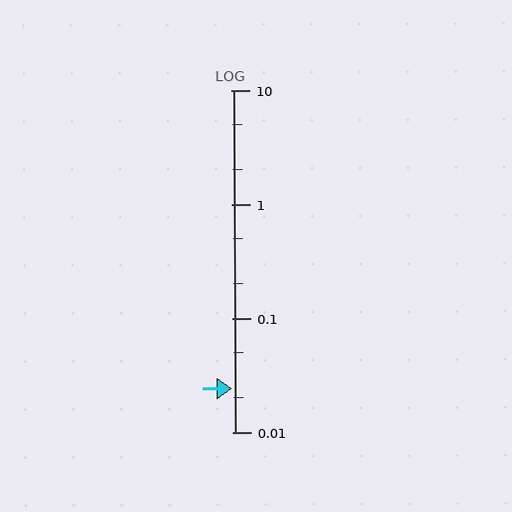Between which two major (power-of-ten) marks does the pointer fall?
The pointer is between 0.01 and 0.1.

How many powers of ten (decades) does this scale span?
The scale spans 3 decades, from 0.01 to 10.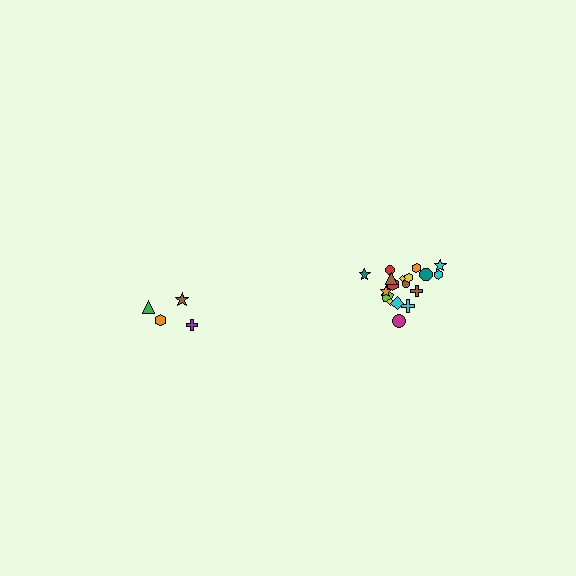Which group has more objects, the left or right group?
The right group.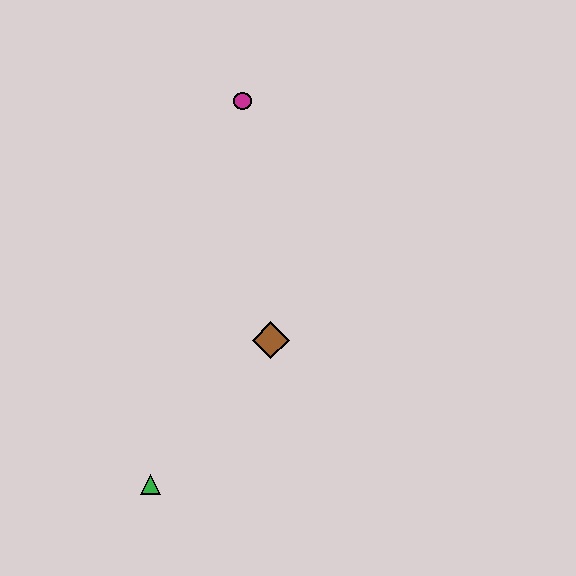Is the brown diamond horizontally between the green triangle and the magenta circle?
No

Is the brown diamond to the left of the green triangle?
No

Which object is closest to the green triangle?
The brown diamond is closest to the green triangle.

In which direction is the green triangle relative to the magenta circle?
The green triangle is below the magenta circle.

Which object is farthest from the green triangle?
The magenta circle is farthest from the green triangle.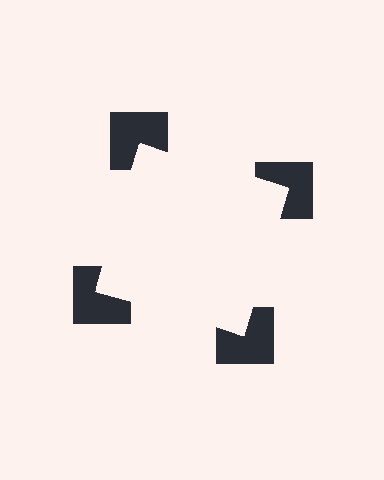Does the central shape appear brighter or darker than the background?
It typically appears slightly brighter than the background, even though no actual brightness change is drawn.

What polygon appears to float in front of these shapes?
An illusory square — its edges are inferred from the aligned wedge cuts in the notched squares, not physically drawn.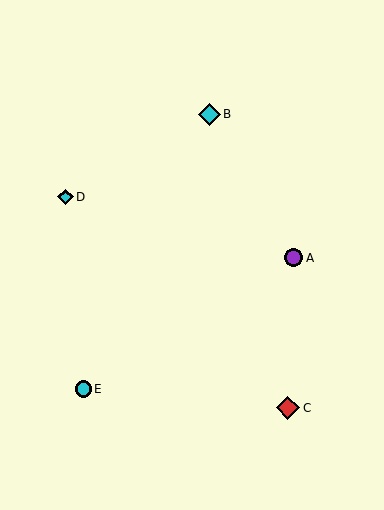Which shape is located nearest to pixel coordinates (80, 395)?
The cyan circle (labeled E) at (83, 389) is nearest to that location.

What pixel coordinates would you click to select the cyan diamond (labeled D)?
Click at (65, 197) to select the cyan diamond D.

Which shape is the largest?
The red diamond (labeled C) is the largest.